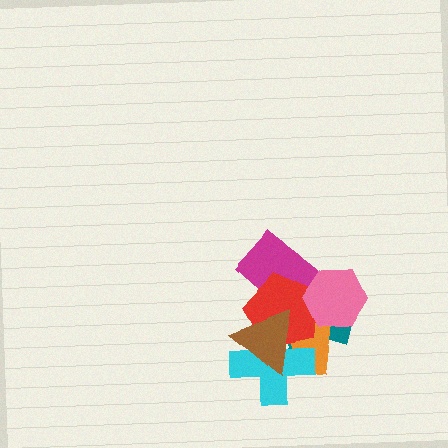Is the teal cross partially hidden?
Yes, it is partially covered by another shape.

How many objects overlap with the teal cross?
6 objects overlap with the teal cross.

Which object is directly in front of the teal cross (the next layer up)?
The orange rectangle is directly in front of the teal cross.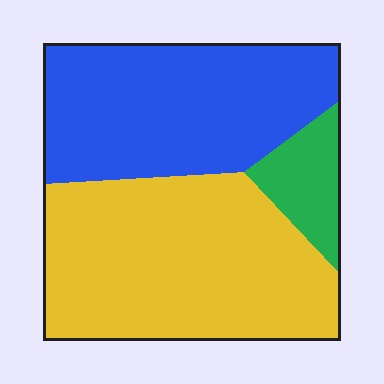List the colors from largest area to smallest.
From largest to smallest: yellow, blue, green.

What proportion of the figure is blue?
Blue covers 41% of the figure.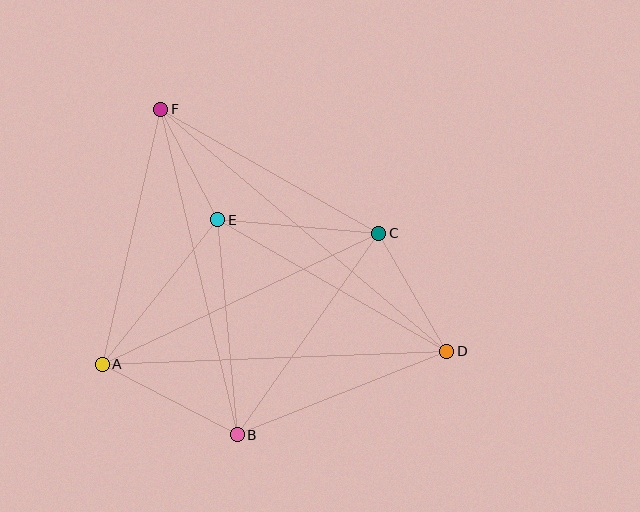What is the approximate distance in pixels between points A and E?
The distance between A and E is approximately 185 pixels.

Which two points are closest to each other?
Points E and F are closest to each other.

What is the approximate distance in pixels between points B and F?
The distance between B and F is approximately 334 pixels.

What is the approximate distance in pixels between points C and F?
The distance between C and F is approximately 251 pixels.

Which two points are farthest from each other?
Points D and F are farthest from each other.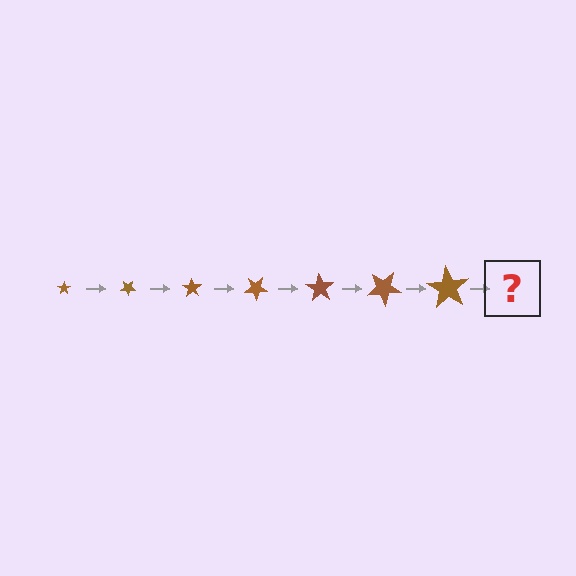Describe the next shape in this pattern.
It should be a star, larger than the previous one and rotated 245 degrees from the start.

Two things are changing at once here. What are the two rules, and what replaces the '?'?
The two rules are that the star grows larger each step and it rotates 35 degrees each step. The '?' should be a star, larger than the previous one and rotated 245 degrees from the start.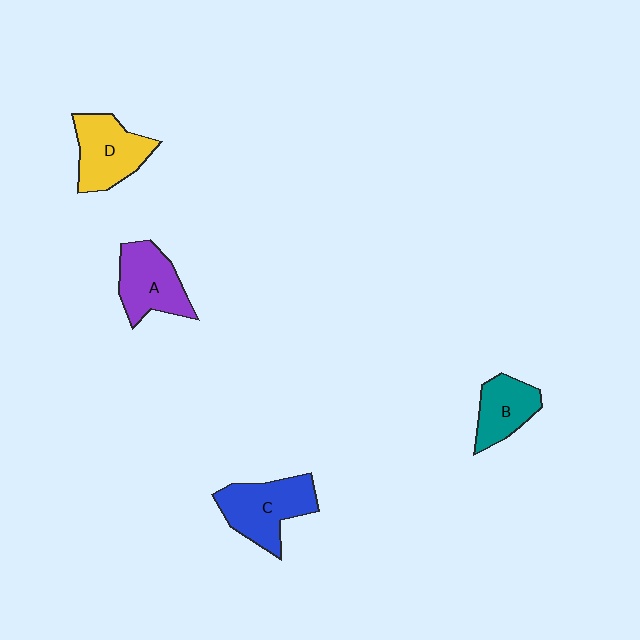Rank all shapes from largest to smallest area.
From largest to smallest: C (blue), D (yellow), A (purple), B (teal).